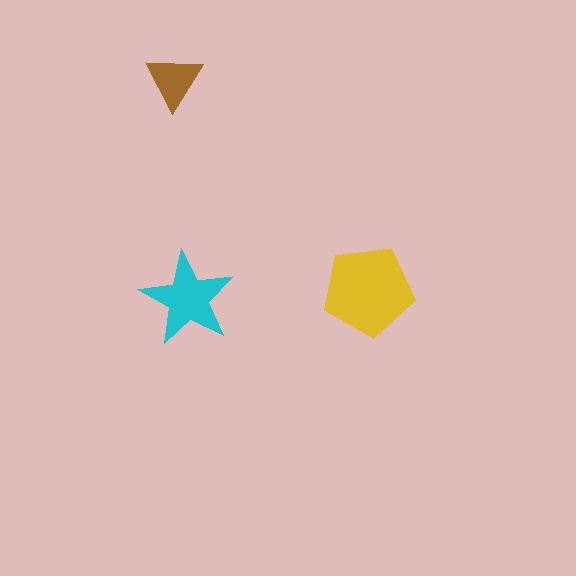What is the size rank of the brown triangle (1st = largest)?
3rd.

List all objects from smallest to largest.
The brown triangle, the cyan star, the yellow pentagon.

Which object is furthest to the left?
The brown triangle is leftmost.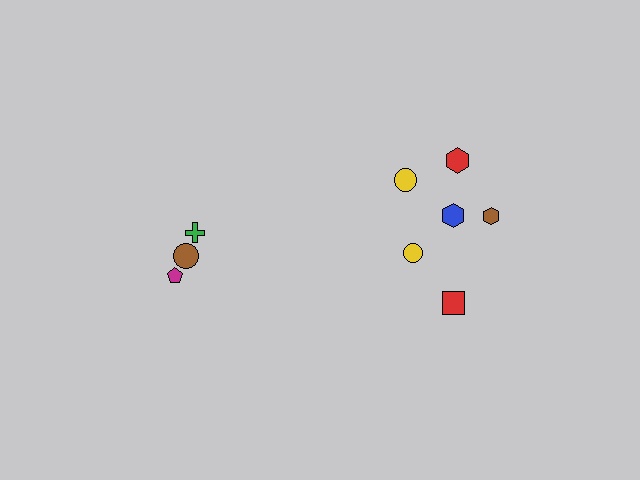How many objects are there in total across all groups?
There are 9 objects.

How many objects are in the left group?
There are 3 objects.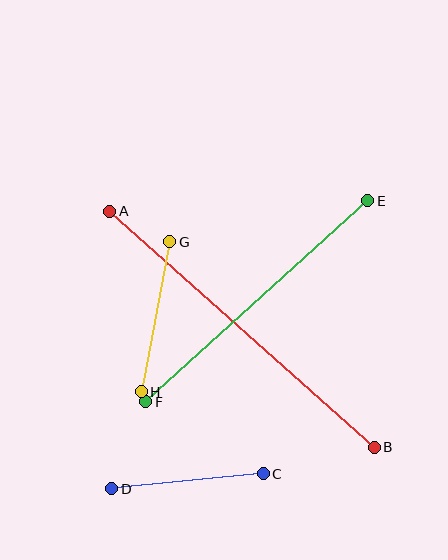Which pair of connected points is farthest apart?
Points A and B are farthest apart.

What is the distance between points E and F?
The distance is approximately 299 pixels.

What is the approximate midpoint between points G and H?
The midpoint is at approximately (155, 317) pixels.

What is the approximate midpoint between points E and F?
The midpoint is at approximately (257, 301) pixels.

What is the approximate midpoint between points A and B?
The midpoint is at approximately (242, 329) pixels.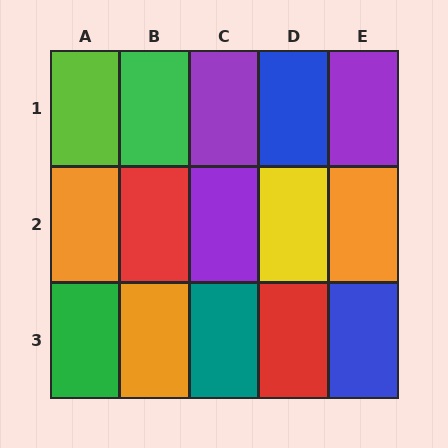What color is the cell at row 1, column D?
Blue.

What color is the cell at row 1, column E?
Purple.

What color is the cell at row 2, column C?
Purple.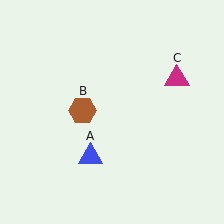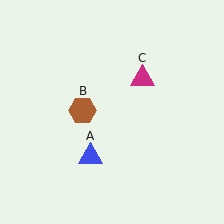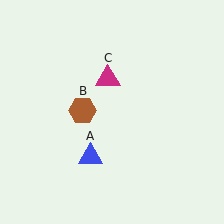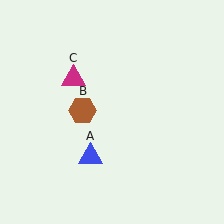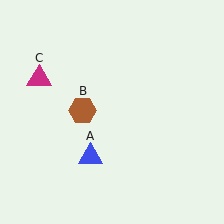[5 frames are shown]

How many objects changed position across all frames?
1 object changed position: magenta triangle (object C).